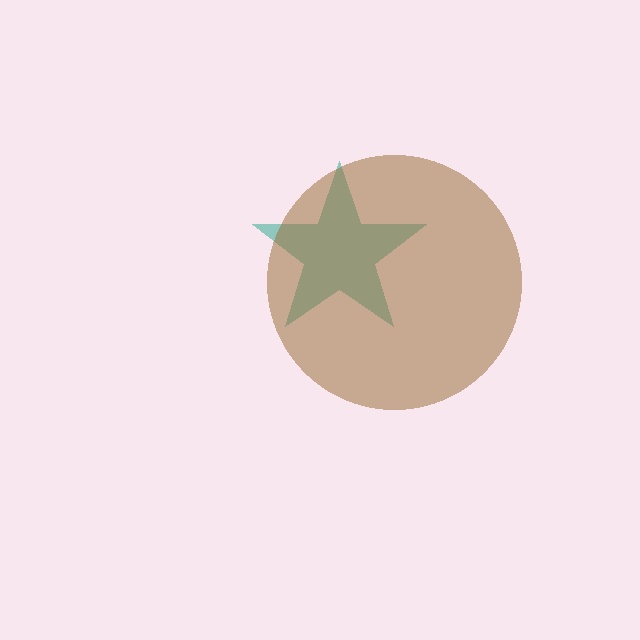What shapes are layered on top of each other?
The layered shapes are: a teal star, a brown circle.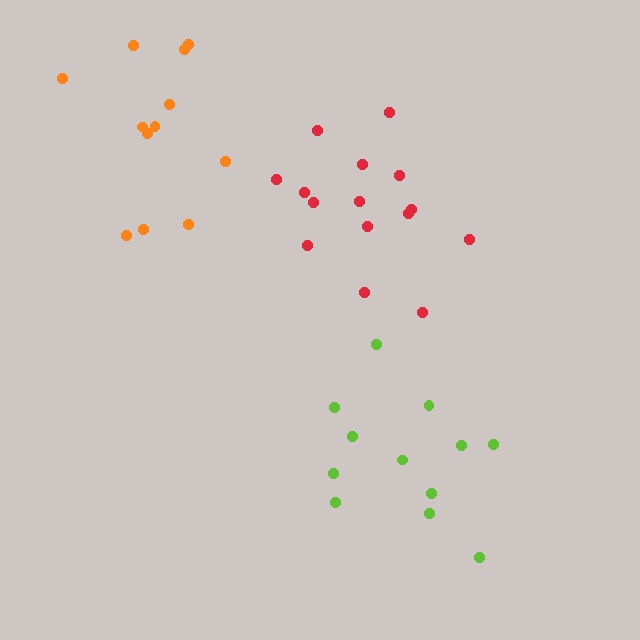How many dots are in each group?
Group 1: 12 dots, Group 2: 12 dots, Group 3: 15 dots (39 total).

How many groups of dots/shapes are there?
There are 3 groups.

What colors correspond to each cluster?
The clusters are colored: orange, lime, red.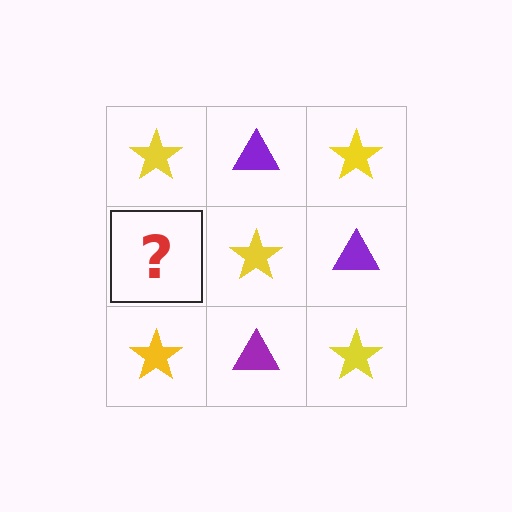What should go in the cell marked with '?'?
The missing cell should contain a purple triangle.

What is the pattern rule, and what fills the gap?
The rule is that it alternates yellow star and purple triangle in a checkerboard pattern. The gap should be filled with a purple triangle.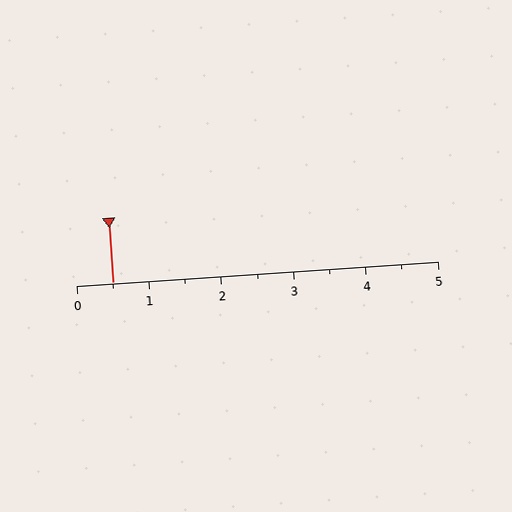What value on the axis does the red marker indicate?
The marker indicates approximately 0.5.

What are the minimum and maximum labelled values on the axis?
The axis runs from 0 to 5.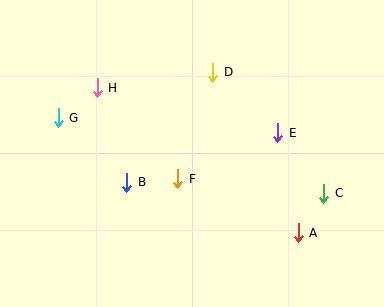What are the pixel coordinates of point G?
Point G is at (58, 118).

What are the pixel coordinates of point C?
Point C is at (324, 193).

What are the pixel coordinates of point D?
Point D is at (213, 72).